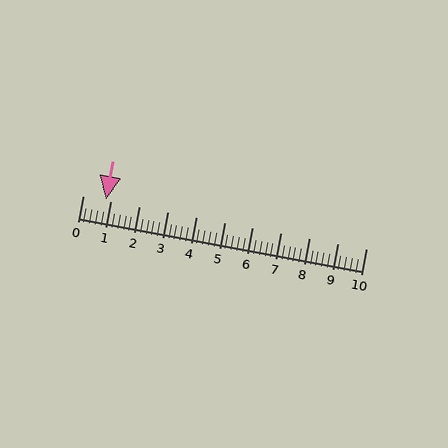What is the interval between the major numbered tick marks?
The major tick marks are spaced 1 units apart.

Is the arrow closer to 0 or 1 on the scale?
The arrow is closer to 1.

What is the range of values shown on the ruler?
The ruler shows values from 0 to 10.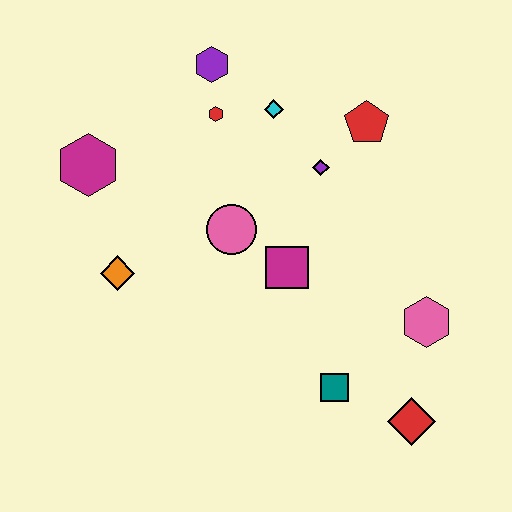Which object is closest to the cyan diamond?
The red hexagon is closest to the cyan diamond.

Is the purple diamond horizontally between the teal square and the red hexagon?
Yes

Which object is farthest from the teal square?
The purple hexagon is farthest from the teal square.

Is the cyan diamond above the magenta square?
Yes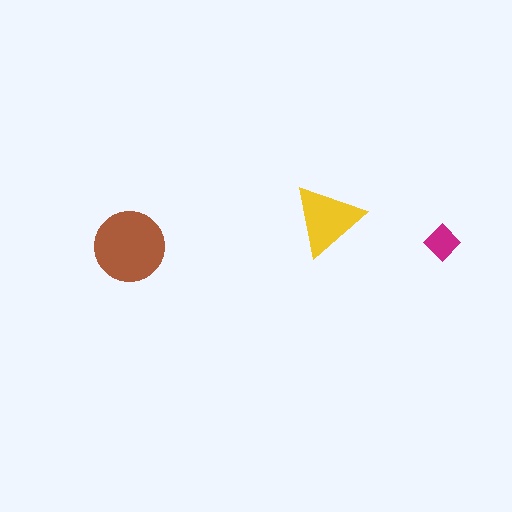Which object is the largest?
The brown circle.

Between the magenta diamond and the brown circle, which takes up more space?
The brown circle.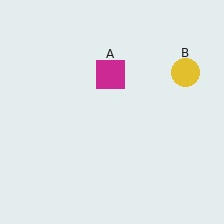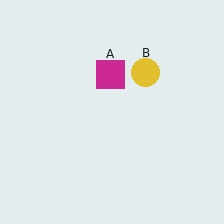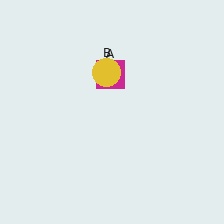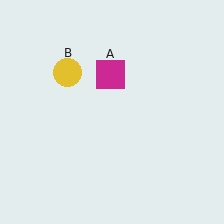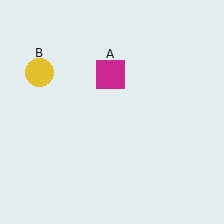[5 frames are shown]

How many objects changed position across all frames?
1 object changed position: yellow circle (object B).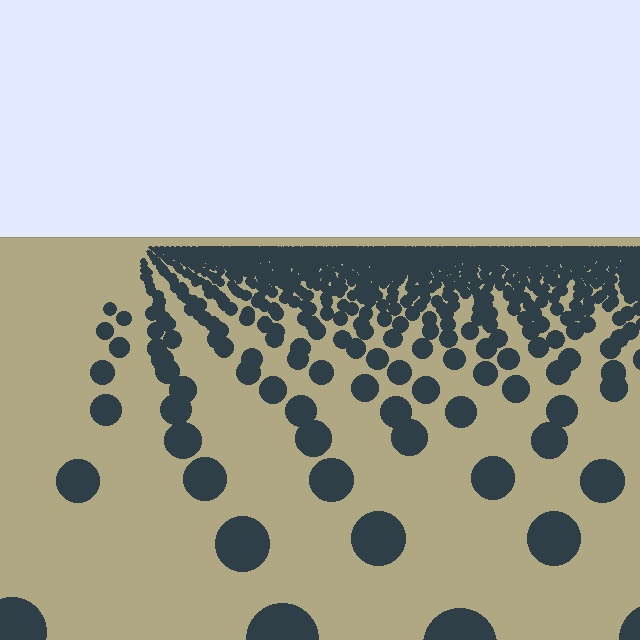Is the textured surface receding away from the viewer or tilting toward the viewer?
The surface is receding away from the viewer. Texture elements get smaller and denser toward the top.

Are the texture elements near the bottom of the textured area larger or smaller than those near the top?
Larger. Near the bottom, elements are closer to the viewer and appear at a bigger on-screen size.